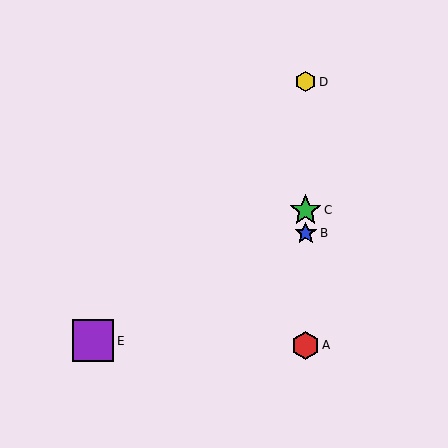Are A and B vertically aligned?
Yes, both are at x≈306.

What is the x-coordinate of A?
Object A is at x≈306.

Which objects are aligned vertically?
Objects A, B, C, D are aligned vertically.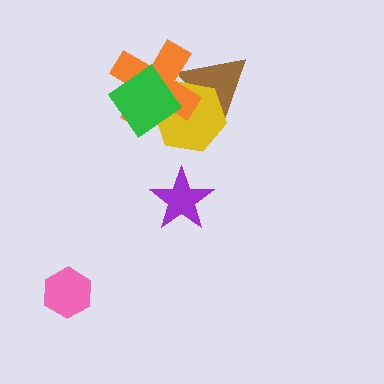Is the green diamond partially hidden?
No, no other shape covers it.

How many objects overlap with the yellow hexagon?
3 objects overlap with the yellow hexagon.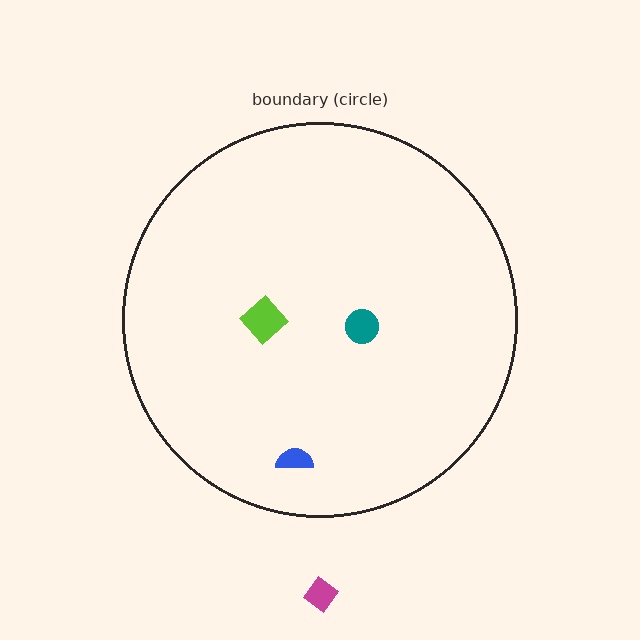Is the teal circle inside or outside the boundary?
Inside.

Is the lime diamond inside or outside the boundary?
Inside.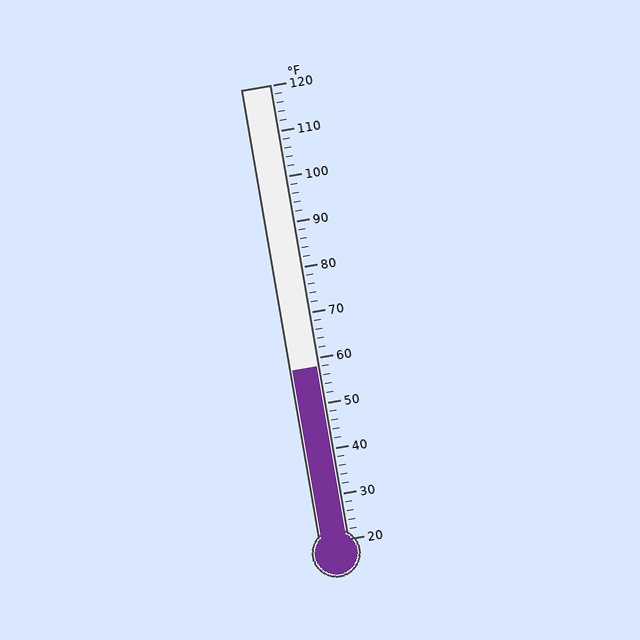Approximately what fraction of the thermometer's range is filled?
The thermometer is filled to approximately 40% of its range.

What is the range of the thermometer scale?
The thermometer scale ranges from 20°F to 120°F.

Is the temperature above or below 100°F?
The temperature is below 100°F.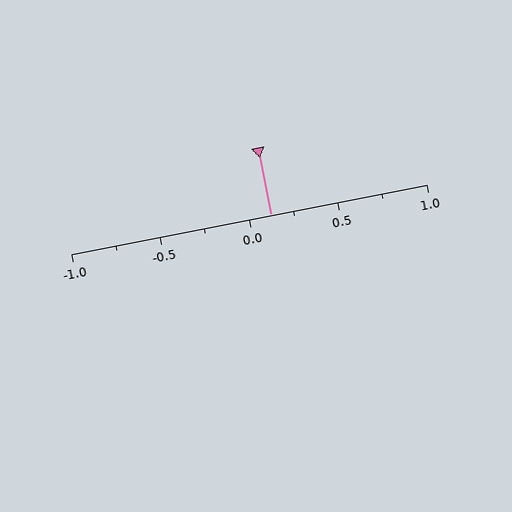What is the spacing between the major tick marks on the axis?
The major ticks are spaced 0.5 apart.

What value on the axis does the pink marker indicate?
The marker indicates approximately 0.12.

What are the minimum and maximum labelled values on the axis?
The axis runs from -1.0 to 1.0.